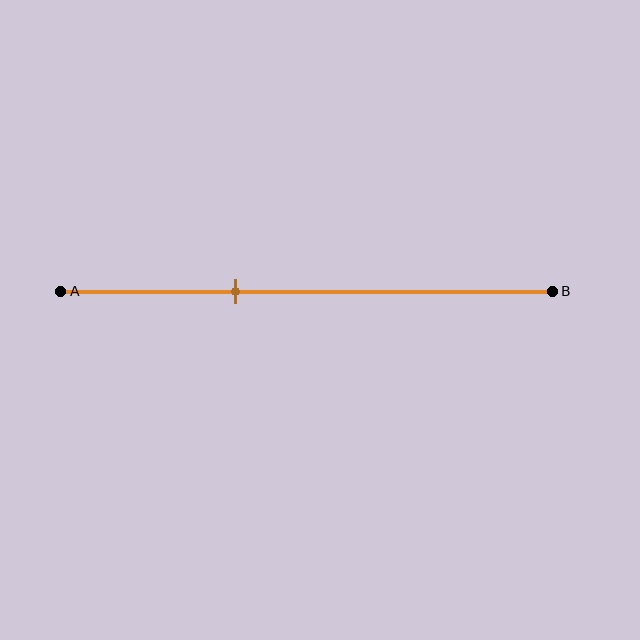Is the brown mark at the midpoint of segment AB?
No, the mark is at about 35% from A, not at the 50% midpoint.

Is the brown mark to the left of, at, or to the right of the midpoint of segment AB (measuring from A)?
The brown mark is to the left of the midpoint of segment AB.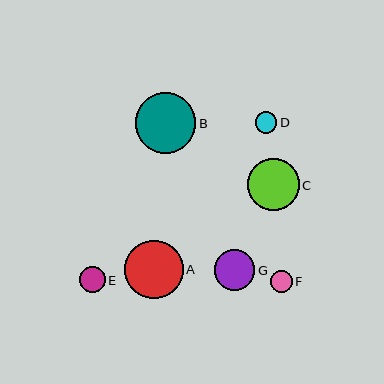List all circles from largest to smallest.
From largest to smallest: B, A, C, G, E, F, D.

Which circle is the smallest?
Circle D is the smallest with a size of approximately 21 pixels.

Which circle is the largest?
Circle B is the largest with a size of approximately 61 pixels.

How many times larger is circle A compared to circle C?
Circle A is approximately 1.1 times the size of circle C.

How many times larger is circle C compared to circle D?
Circle C is approximately 2.4 times the size of circle D.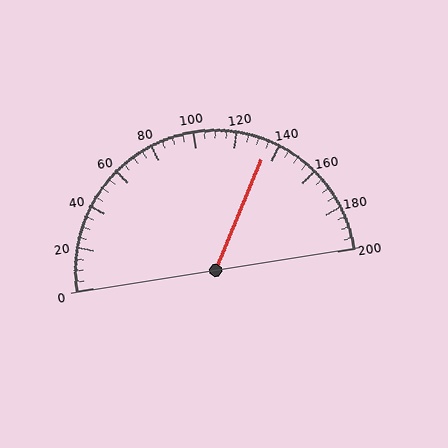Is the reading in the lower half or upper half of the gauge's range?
The reading is in the upper half of the range (0 to 200).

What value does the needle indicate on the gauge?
The needle indicates approximately 135.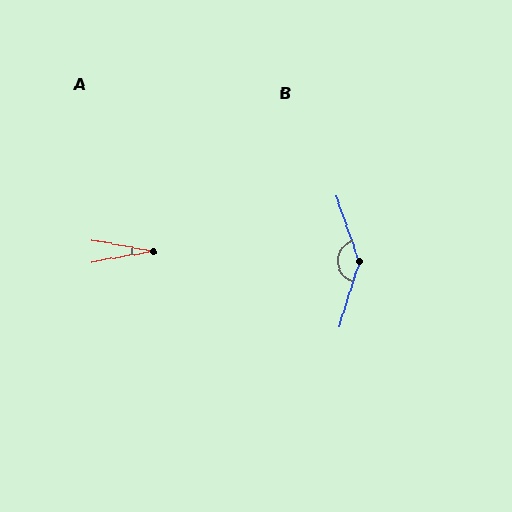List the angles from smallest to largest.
A (20°), B (143°).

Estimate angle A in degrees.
Approximately 20 degrees.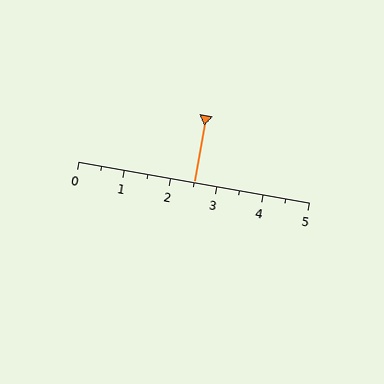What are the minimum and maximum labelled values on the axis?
The axis runs from 0 to 5.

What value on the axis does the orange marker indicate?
The marker indicates approximately 2.5.